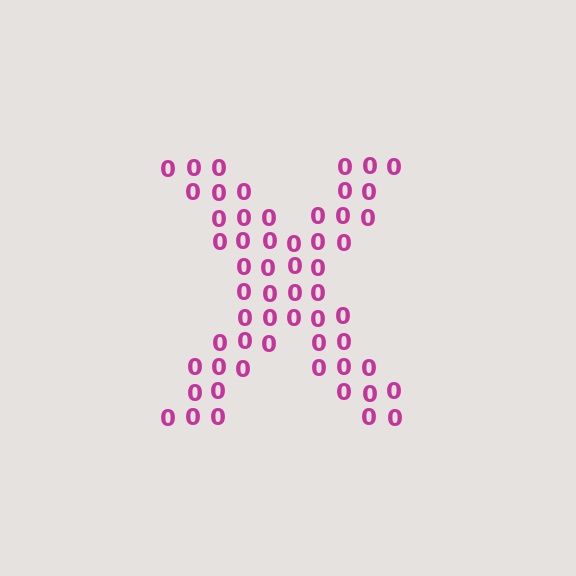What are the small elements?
The small elements are digit 0's.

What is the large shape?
The large shape is the letter X.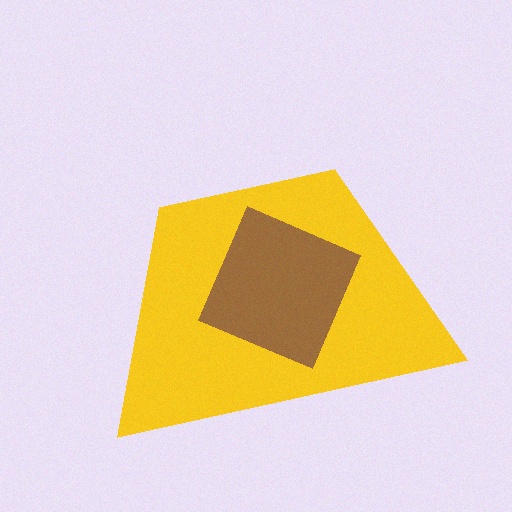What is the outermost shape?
The yellow trapezoid.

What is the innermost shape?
The brown square.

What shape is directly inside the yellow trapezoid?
The brown square.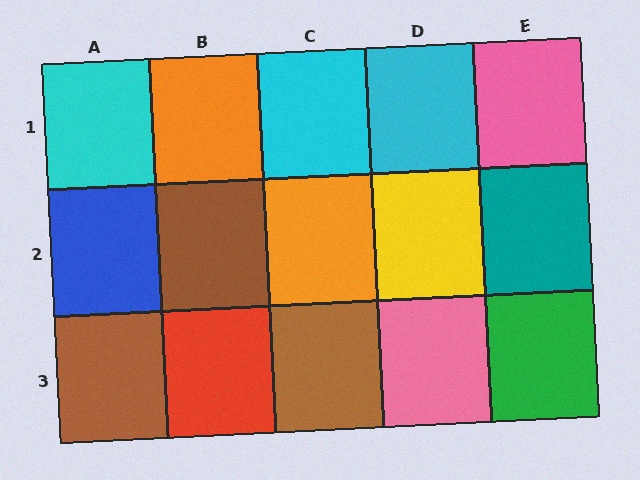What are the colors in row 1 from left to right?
Cyan, orange, cyan, cyan, pink.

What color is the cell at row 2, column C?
Orange.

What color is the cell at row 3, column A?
Brown.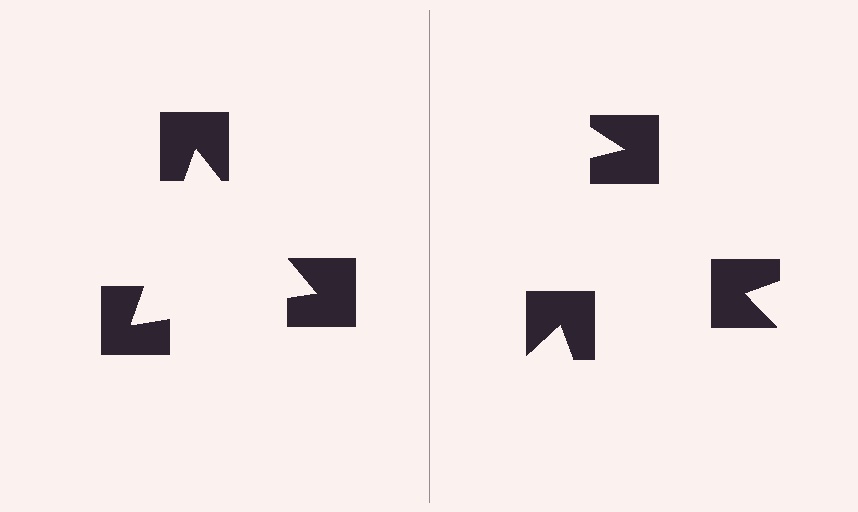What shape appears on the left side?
An illusory triangle.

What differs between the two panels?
The notched squares are positioned identically on both sides; only the wedge orientations differ. On the left they align to a triangle; on the right they are misaligned.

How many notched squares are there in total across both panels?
6 — 3 on each side.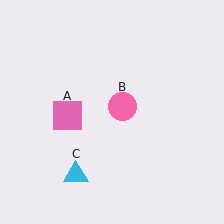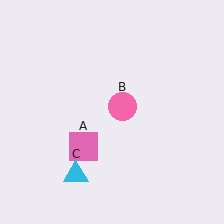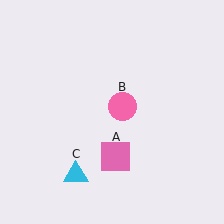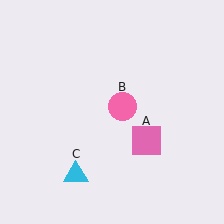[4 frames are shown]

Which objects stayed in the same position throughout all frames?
Pink circle (object B) and cyan triangle (object C) remained stationary.